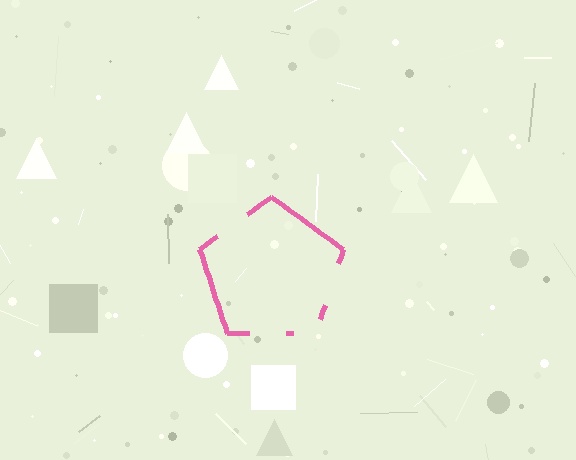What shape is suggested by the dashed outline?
The dashed outline suggests a pentagon.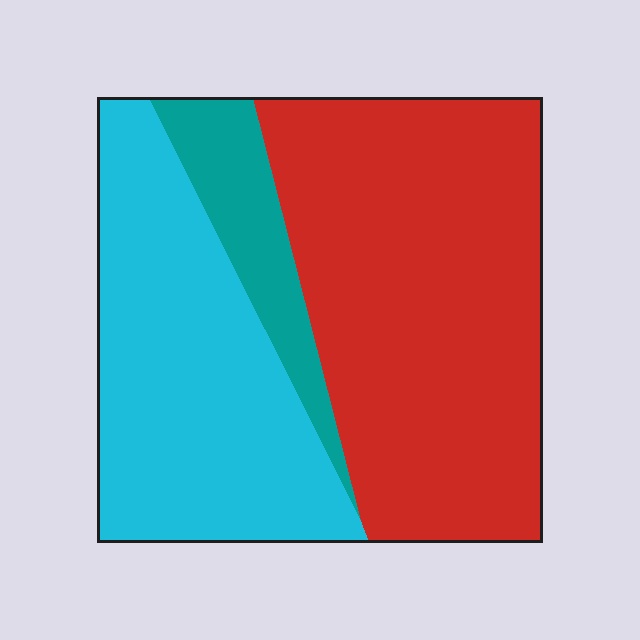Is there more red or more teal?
Red.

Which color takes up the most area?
Red, at roughly 50%.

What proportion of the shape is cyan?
Cyan covers roughly 35% of the shape.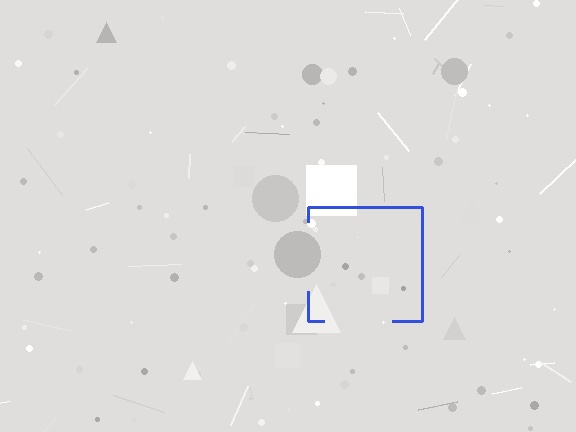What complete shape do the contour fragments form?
The contour fragments form a square.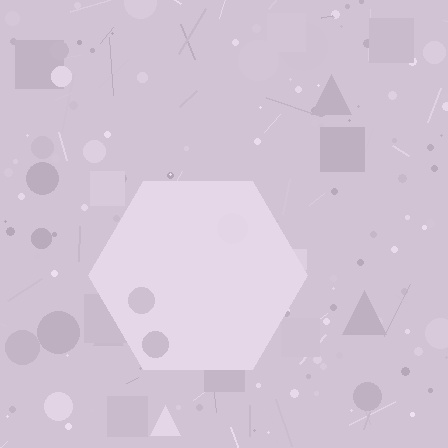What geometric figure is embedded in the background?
A hexagon is embedded in the background.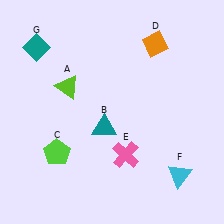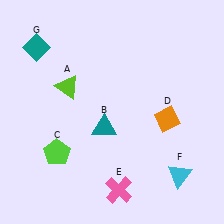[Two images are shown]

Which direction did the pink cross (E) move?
The pink cross (E) moved down.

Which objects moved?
The objects that moved are: the orange diamond (D), the pink cross (E).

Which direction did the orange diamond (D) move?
The orange diamond (D) moved down.